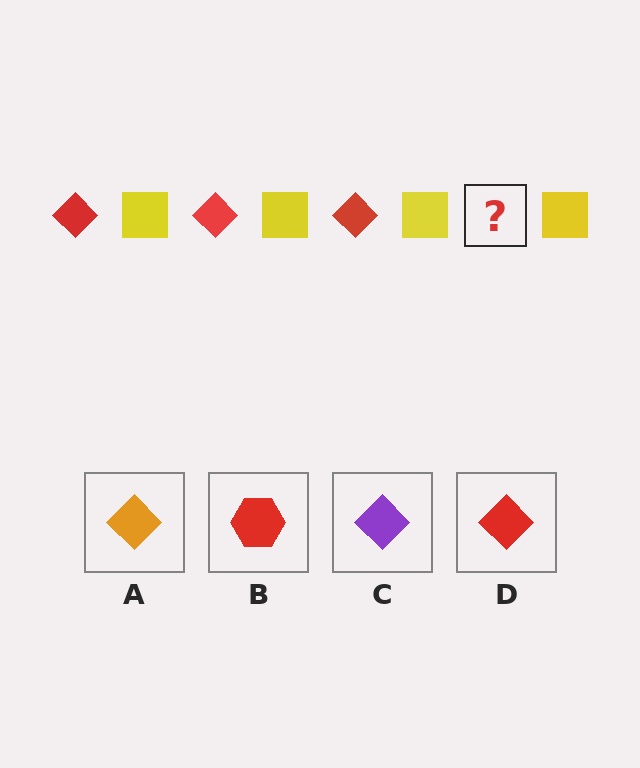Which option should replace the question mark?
Option D.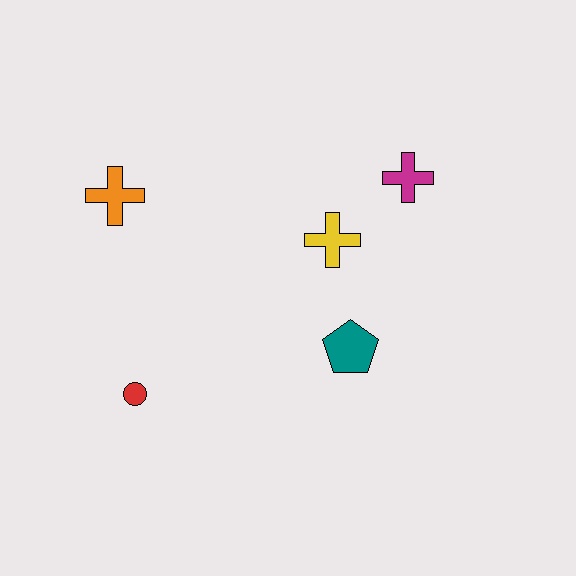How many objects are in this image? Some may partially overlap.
There are 5 objects.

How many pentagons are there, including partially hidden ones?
There is 1 pentagon.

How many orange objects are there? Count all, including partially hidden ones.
There is 1 orange object.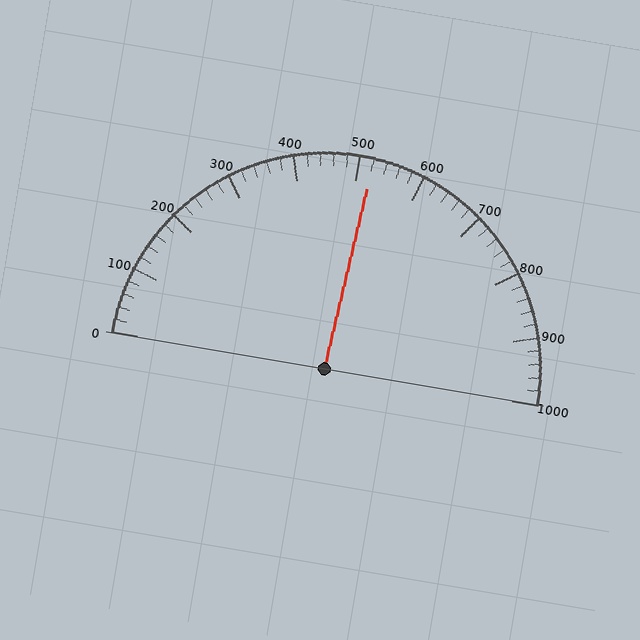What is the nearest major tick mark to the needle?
The nearest major tick mark is 500.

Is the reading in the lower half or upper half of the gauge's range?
The reading is in the upper half of the range (0 to 1000).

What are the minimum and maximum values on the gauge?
The gauge ranges from 0 to 1000.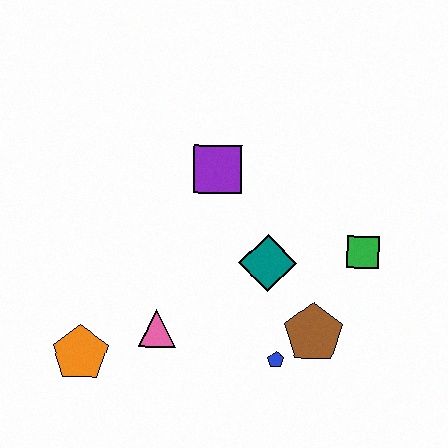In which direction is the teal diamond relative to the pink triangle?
The teal diamond is to the right of the pink triangle.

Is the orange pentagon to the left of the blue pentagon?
Yes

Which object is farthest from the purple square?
The orange pentagon is farthest from the purple square.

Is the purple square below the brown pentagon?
No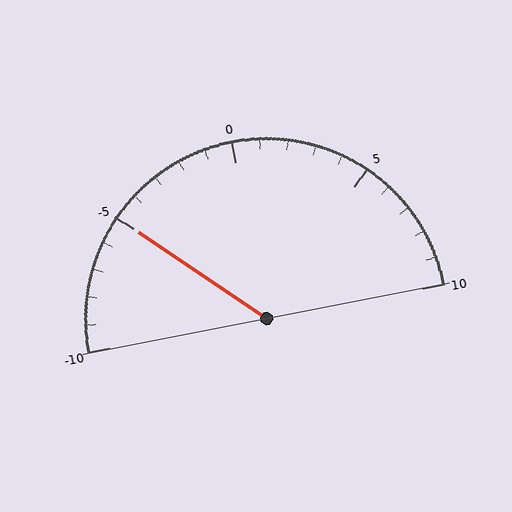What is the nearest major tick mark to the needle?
The nearest major tick mark is -5.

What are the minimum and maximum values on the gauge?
The gauge ranges from -10 to 10.